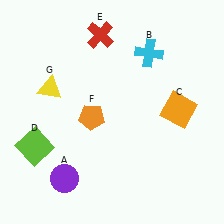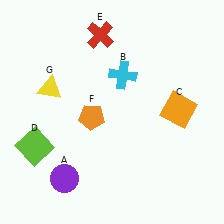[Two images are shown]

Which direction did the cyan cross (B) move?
The cyan cross (B) moved left.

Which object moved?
The cyan cross (B) moved left.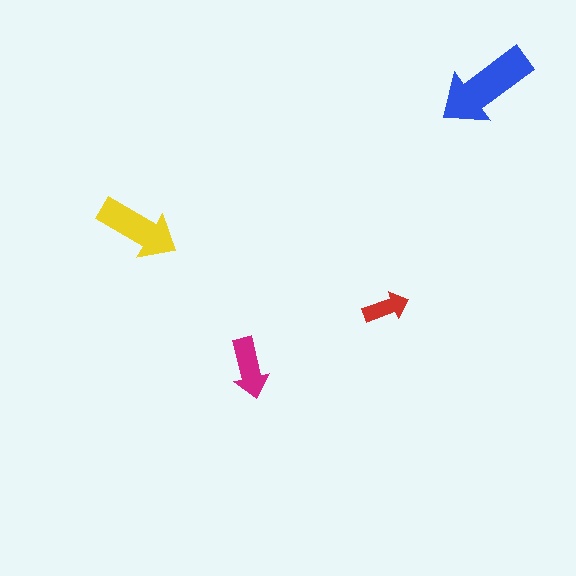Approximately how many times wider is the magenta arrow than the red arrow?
About 1.5 times wider.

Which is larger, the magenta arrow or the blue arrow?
The blue one.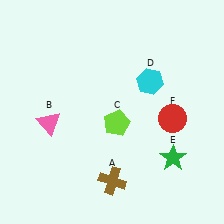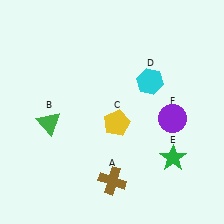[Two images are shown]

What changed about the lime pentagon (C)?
In Image 1, C is lime. In Image 2, it changed to yellow.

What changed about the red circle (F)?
In Image 1, F is red. In Image 2, it changed to purple.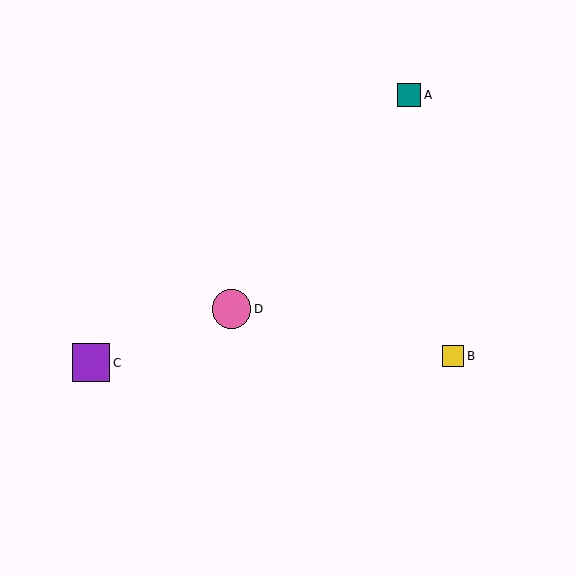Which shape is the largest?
The pink circle (labeled D) is the largest.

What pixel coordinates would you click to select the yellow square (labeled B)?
Click at (453, 356) to select the yellow square B.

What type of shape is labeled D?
Shape D is a pink circle.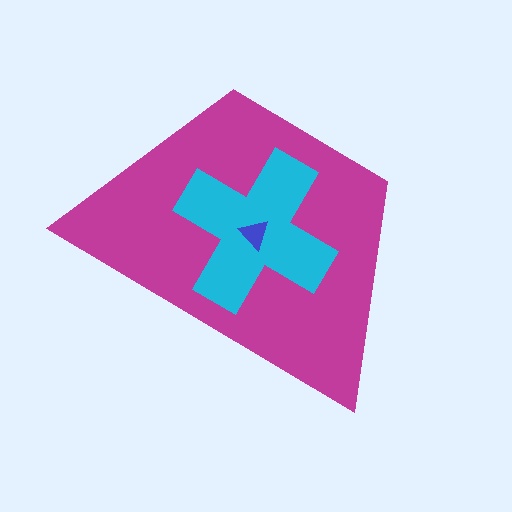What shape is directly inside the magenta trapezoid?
The cyan cross.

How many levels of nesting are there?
3.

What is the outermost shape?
The magenta trapezoid.